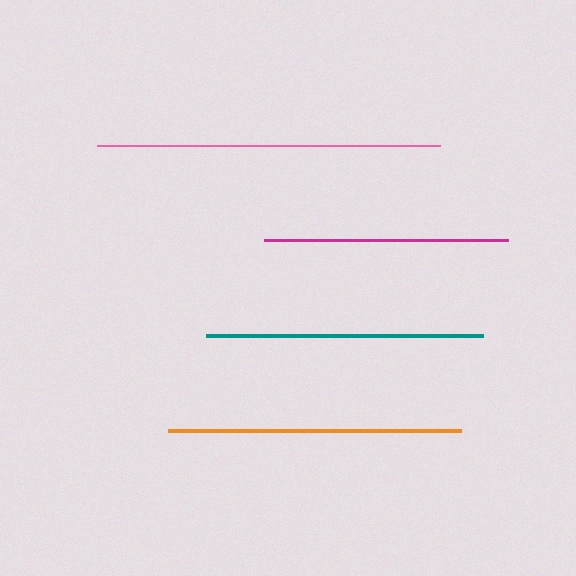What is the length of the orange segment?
The orange segment is approximately 292 pixels long.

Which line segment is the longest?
The pink line is the longest at approximately 343 pixels.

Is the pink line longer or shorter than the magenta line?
The pink line is longer than the magenta line.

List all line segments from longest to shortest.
From longest to shortest: pink, orange, teal, magenta.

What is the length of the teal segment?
The teal segment is approximately 277 pixels long.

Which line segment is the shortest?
The magenta line is the shortest at approximately 244 pixels.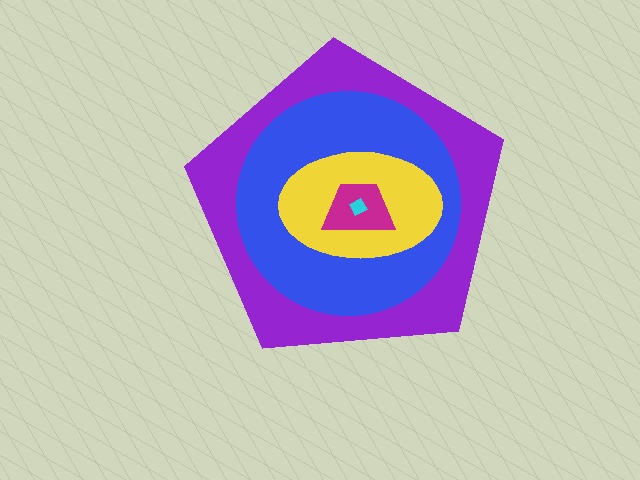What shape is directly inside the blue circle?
The yellow ellipse.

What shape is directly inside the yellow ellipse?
The magenta trapezoid.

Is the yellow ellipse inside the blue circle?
Yes.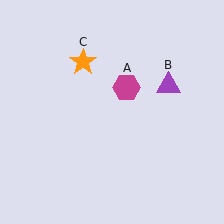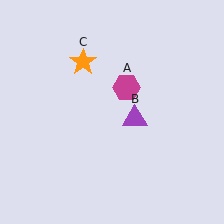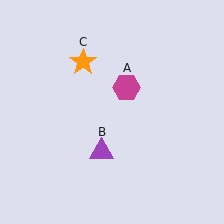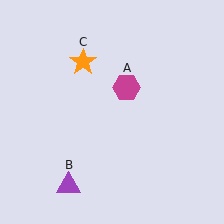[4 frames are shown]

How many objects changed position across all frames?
1 object changed position: purple triangle (object B).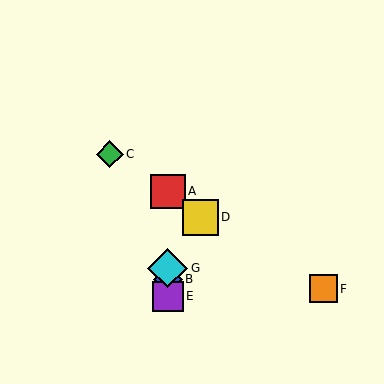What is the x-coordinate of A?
Object A is at x≈168.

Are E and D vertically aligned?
No, E is at x≈168 and D is at x≈200.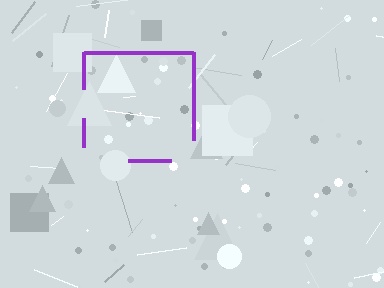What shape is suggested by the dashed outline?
The dashed outline suggests a square.